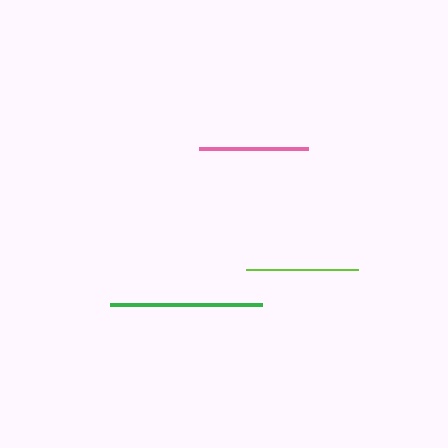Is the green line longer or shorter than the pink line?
The green line is longer than the pink line.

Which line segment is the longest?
The green line is the longest at approximately 152 pixels.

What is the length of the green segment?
The green segment is approximately 152 pixels long.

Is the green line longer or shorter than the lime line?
The green line is longer than the lime line.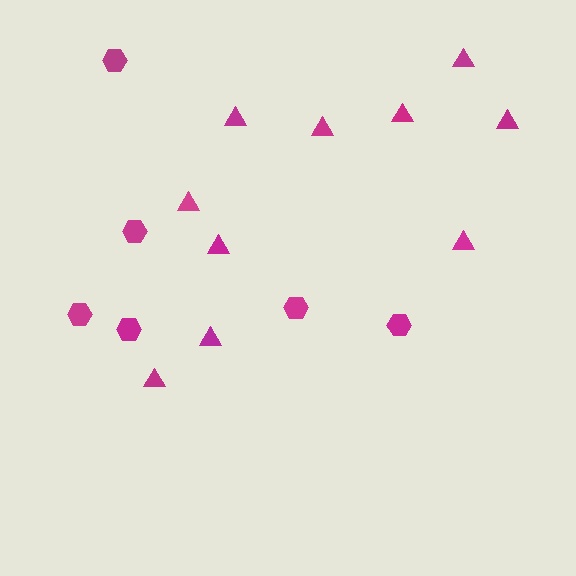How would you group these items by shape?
There are 2 groups: one group of hexagons (6) and one group of triangles (10).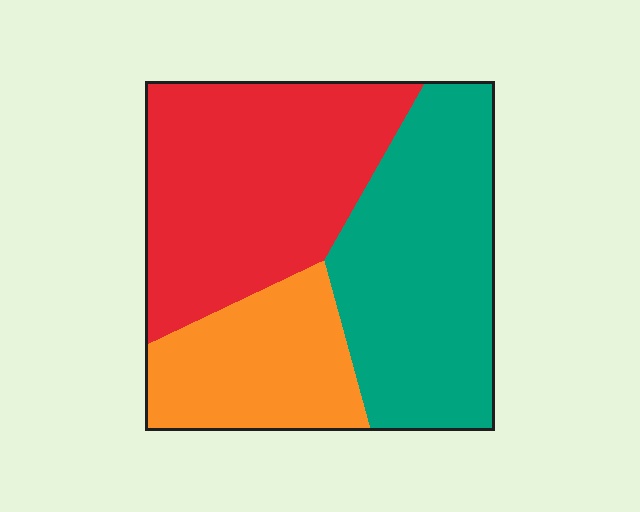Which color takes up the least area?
Orange, at roughly 20%.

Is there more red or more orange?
Red.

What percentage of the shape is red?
Red covers around 40% of the shape.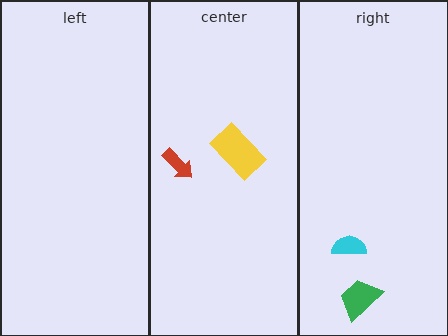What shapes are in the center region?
The red arrow, the yellow rectangle.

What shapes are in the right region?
The green trapezoid, the cyan semicircle.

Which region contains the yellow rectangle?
The center region.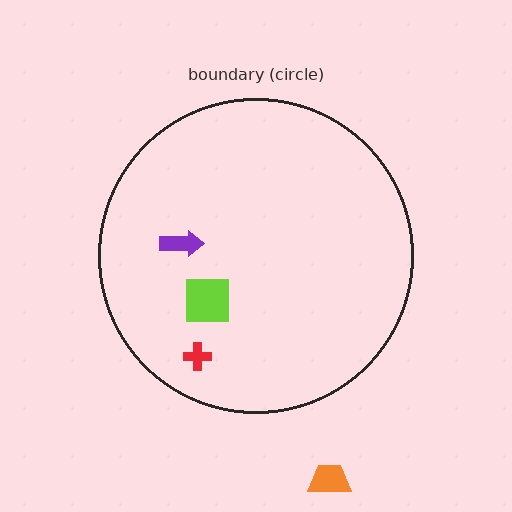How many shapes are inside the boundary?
3 inside, 1 outside.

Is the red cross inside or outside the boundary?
Inside.